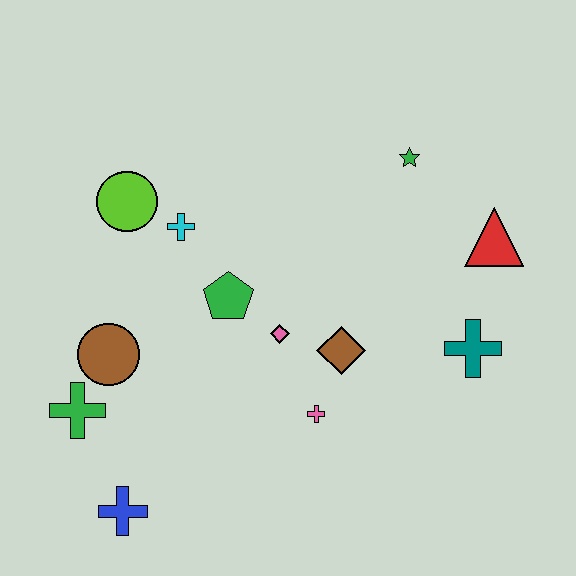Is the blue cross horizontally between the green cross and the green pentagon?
Yes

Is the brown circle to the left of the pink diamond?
Yes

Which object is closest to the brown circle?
The green cross is closest to the brown circle.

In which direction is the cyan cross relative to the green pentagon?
The cyan cross is above the green pentagon.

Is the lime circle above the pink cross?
Yes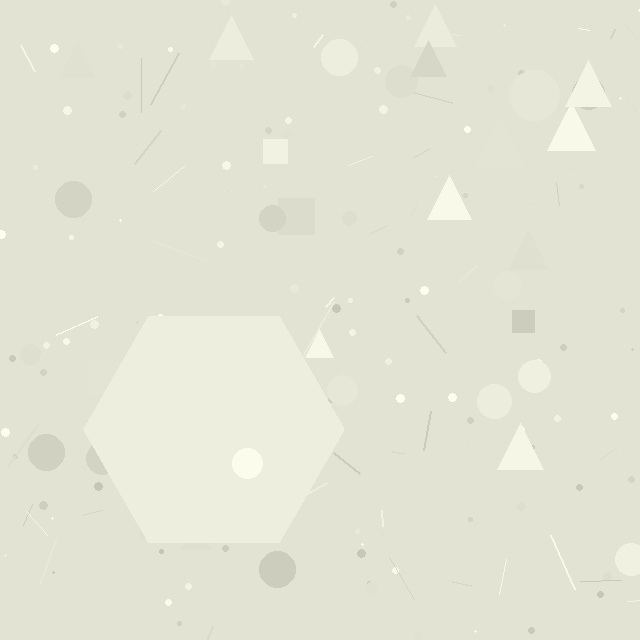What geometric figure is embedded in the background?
A hexagon is embedded in the background.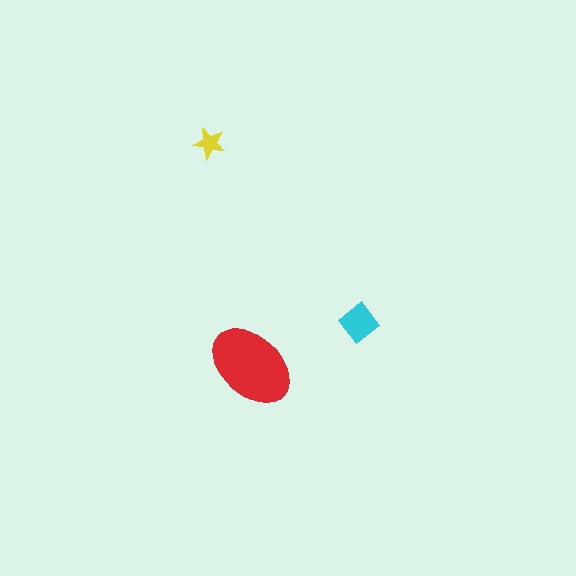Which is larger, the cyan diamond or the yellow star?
The cyan diamond.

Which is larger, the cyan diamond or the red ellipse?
The red ellipse.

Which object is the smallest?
The yellow star.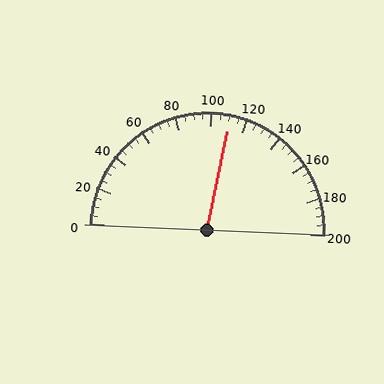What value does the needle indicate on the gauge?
The needle indicates approximately 110.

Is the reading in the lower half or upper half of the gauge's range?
The reading is in the upper half of the range (0 to 200).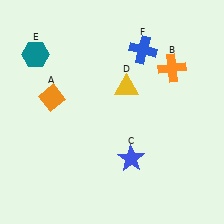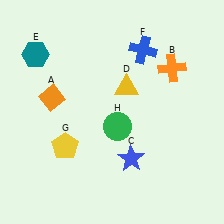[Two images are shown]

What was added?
A yellow pentagon (G), a green circle (H) were added in Image 2.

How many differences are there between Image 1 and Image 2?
There are 2 differences between the two images.